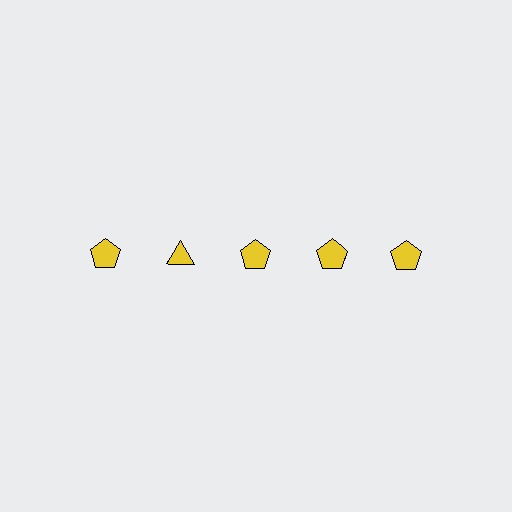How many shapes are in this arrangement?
There are 5 shapes arranged in a grid pattern.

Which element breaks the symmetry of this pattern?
The yellow triangle in the top row, second from left column breaks the symmetry. All other shapes are yellow pentagons.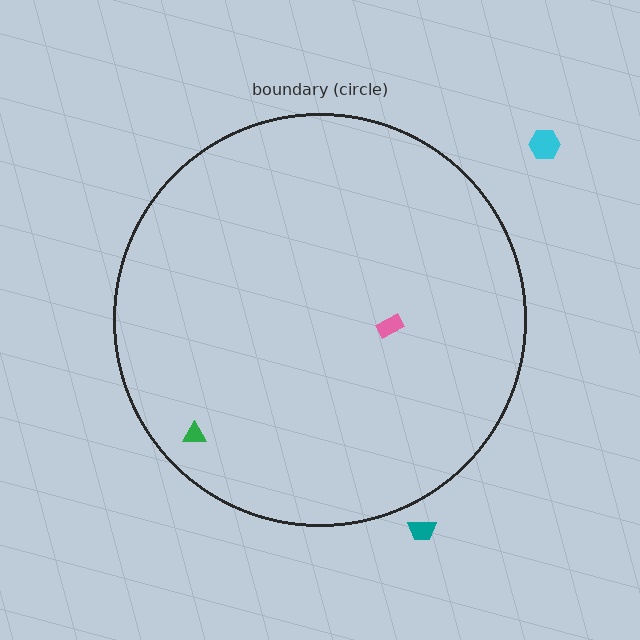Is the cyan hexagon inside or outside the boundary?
Outside.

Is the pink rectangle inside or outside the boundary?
Inside.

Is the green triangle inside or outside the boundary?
Inside.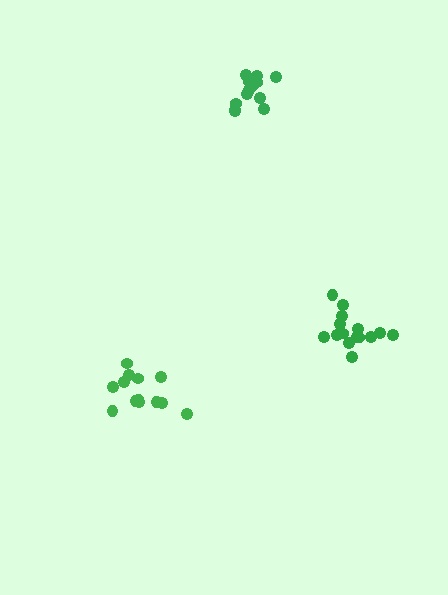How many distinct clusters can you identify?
There are 3 distinct clusters.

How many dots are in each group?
Group 1: 13 dots, Group 2: 15 dots, Group 3: 13 dots (41 total).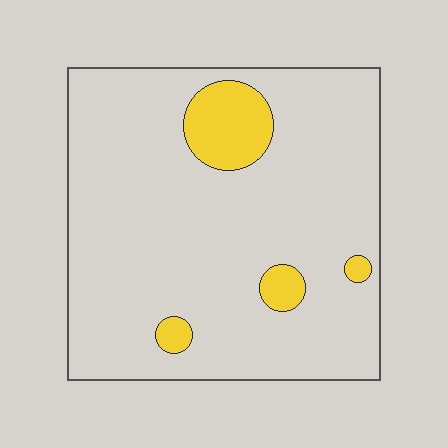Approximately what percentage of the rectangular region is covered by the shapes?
Approximately 10%.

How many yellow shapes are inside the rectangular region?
4.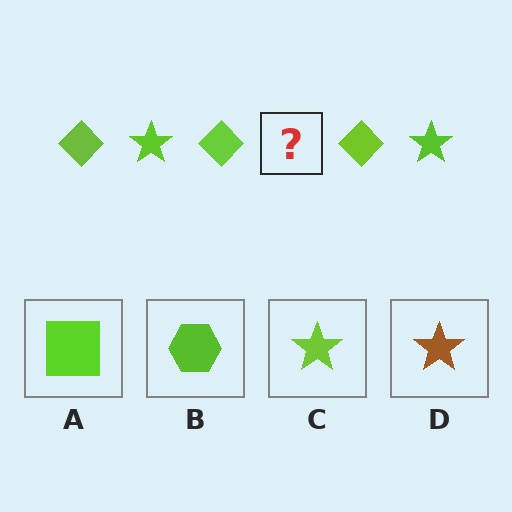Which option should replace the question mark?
Option C.